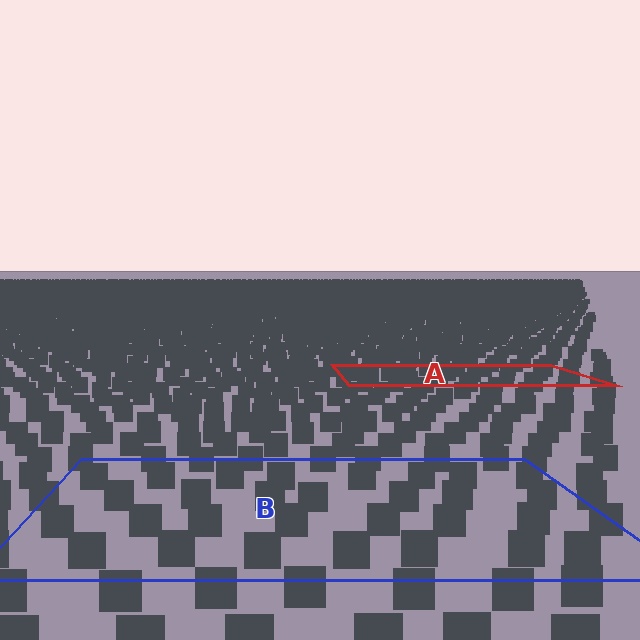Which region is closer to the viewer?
Region B is closer. The texture elements there are larger and more spread out.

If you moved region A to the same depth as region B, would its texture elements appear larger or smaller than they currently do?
They would appear larger. At a closer depth, the same texture elements are projected at a bigger on-screen size.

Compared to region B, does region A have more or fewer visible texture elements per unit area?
Region A has more texture elements per unit area — they are packed more densely because it is farther away.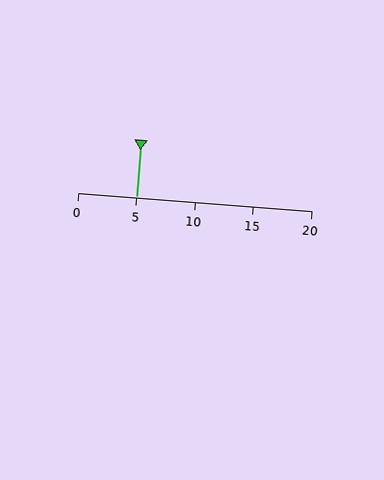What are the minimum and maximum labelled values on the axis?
The axis runs from 0 to 20.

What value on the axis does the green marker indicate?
The marker indicates approximately 5.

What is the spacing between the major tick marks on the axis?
The major ticks are spaced 5 apart.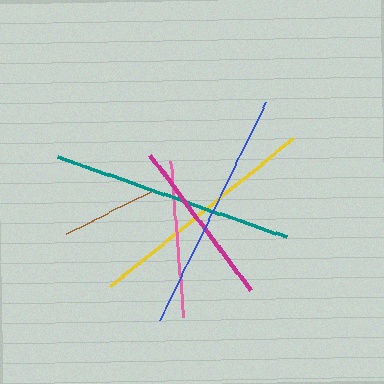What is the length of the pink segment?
The pink segment is approximately 157 pixels long.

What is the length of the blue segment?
The blue segment is approximately 242 pixels long.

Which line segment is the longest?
The blue line is the longest at approximately 242 pixels.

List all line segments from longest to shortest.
From longest to shortest: blue, teal, yellow, magenta, pink, brown.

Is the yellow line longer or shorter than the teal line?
The teal line is longer than the yellow line.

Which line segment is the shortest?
The brown line is the shortest at approximately 95 pixels.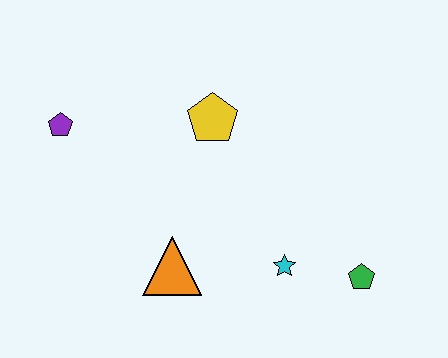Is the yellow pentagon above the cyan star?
Yes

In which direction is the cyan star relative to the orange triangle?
The cyan star is to the right of the orange triangle.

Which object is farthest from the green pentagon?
The purple pentagon is farthest from the green pentagon.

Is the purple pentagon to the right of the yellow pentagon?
No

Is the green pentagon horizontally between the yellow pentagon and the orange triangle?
No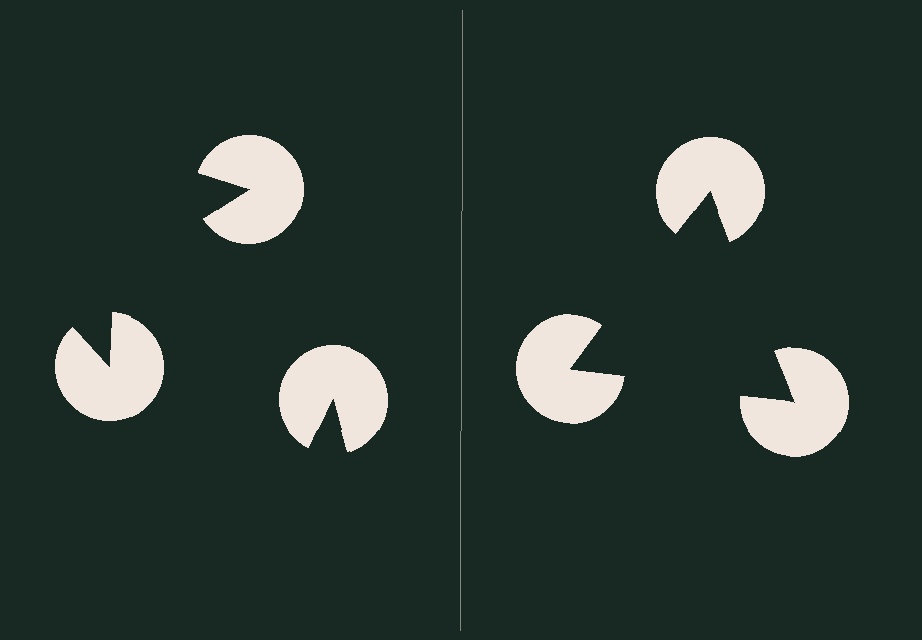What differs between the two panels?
The pac-man discs are positioned identically on both sides; only the wedge orientations differ. On the right they align to a triangle; on the left they are misaligned.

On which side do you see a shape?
An illusory triangle appears on the right side. On the left side the wedge cuts are rotated, so no coherent shape forms.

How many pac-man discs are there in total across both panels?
6 — 3 on each side.